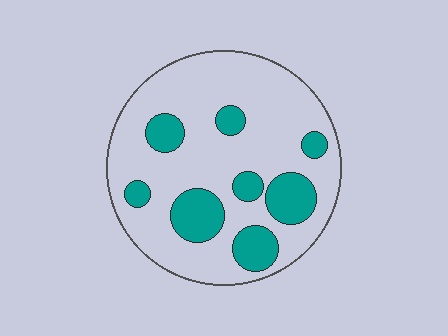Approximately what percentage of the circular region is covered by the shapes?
Approximately 25%.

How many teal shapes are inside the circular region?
8.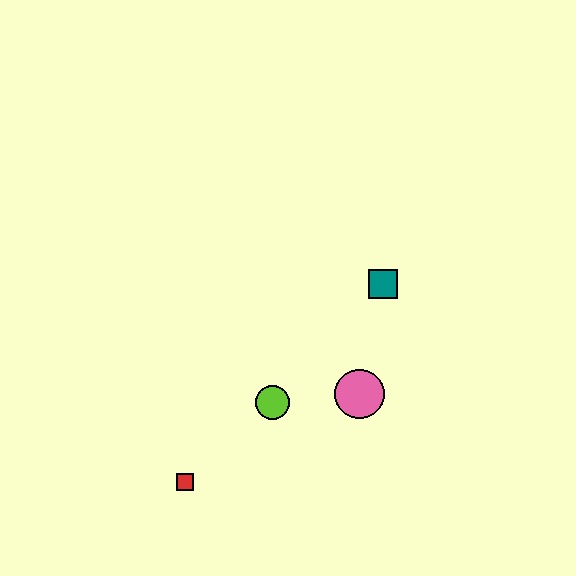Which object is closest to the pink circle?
The lime circle is closest to the pink circle.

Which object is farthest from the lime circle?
The teal square is farthest from the lime circle.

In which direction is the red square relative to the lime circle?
The red square is to the left of the lime circle.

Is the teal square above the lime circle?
Yes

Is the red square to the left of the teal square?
Yes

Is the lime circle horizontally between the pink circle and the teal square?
No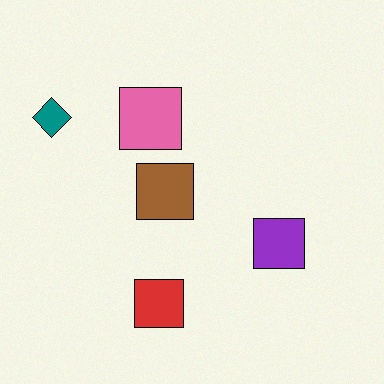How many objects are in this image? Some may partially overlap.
There are 5 objects.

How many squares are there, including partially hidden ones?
There are 4 squares.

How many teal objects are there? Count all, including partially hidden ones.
There is 1 teal object.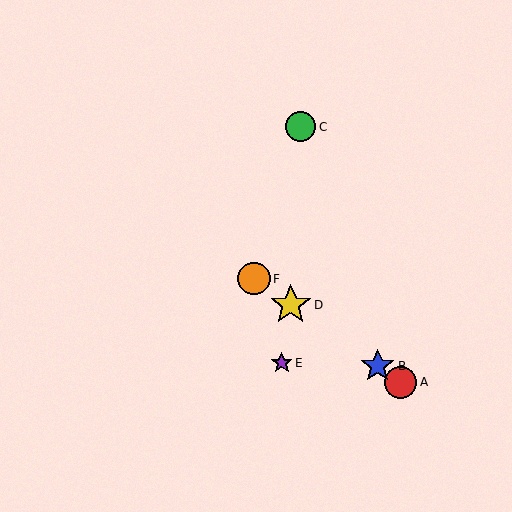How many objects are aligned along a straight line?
4 objects (A, B, D, F) are aligned along a straight line.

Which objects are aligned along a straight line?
Objects A, B, D, F are aligned along a straight line.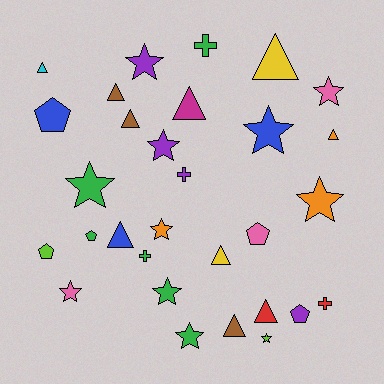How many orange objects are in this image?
There are 3 orange objects.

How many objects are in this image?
There are 30 objects.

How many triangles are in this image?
There are 10 triangles.